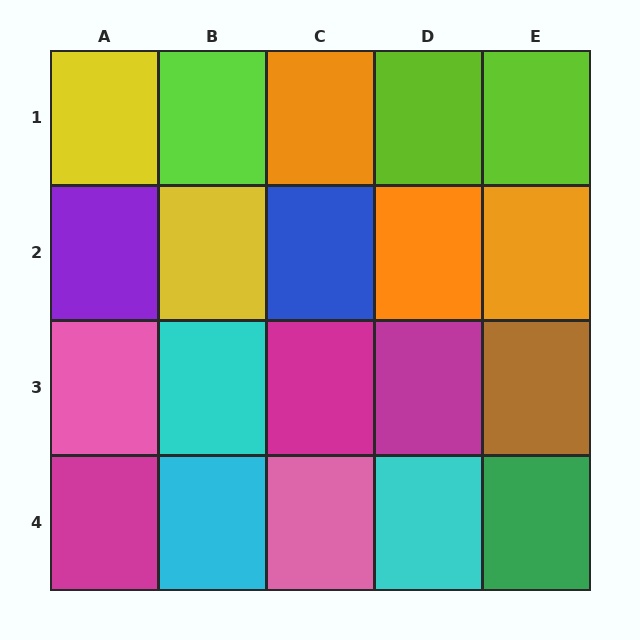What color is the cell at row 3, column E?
Brown.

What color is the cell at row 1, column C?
Orange.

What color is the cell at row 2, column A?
Purple.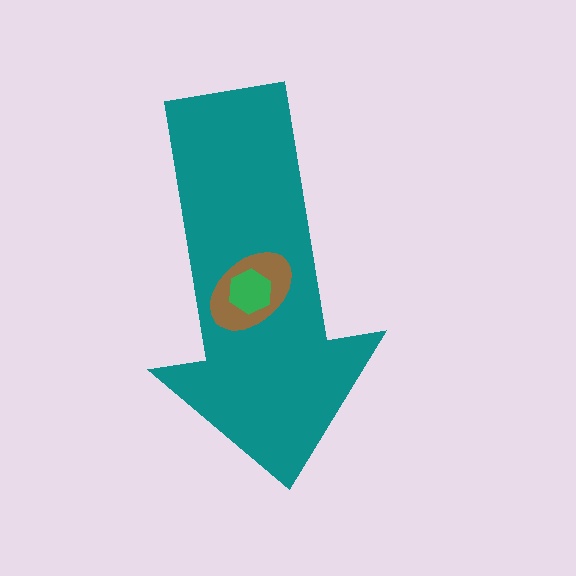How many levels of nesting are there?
3.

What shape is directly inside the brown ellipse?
The green hexagon.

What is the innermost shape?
The green hexagon.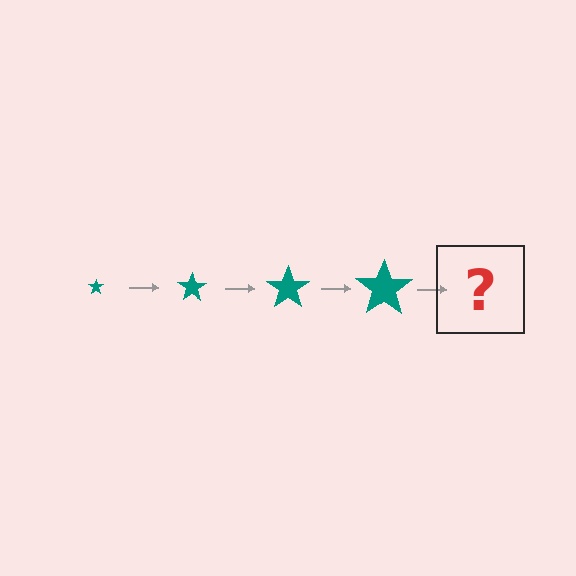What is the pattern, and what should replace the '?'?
The pattern is that the star gets progressively larger each step. The '?' should be a teal star, larger than the previous one.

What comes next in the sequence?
The next element should be a teal star, larger than the previous one.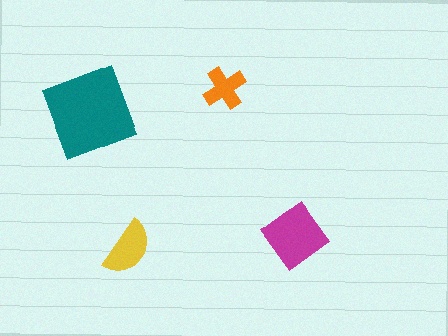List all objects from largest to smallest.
The teal square, the magenta diamond, the yellow semicircle, the orange cross.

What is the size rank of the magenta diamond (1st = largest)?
2nd.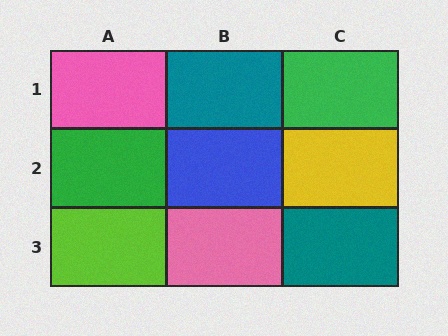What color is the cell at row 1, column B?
Teal.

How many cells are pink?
2 cells are pink.